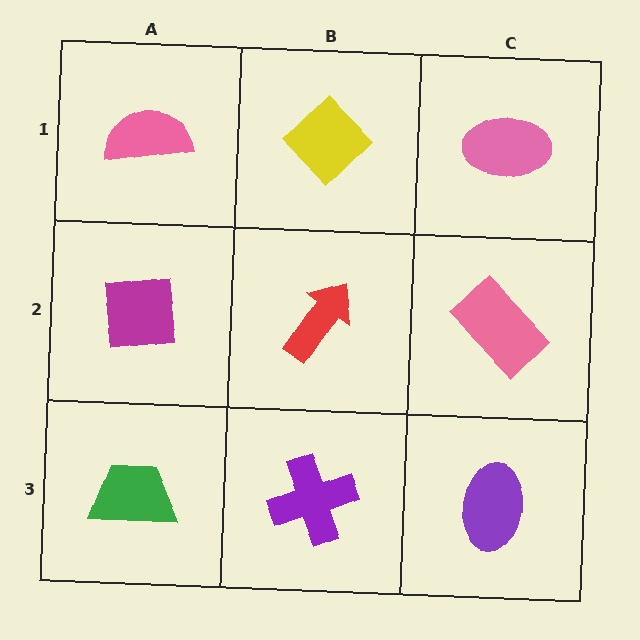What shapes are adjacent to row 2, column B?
A yellow diamond (row 1, column B), a purple cross (row 3, column B), a magenta square (row 2, column A), a pink rectangle (row 2, column C).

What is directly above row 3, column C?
A pink rectangle.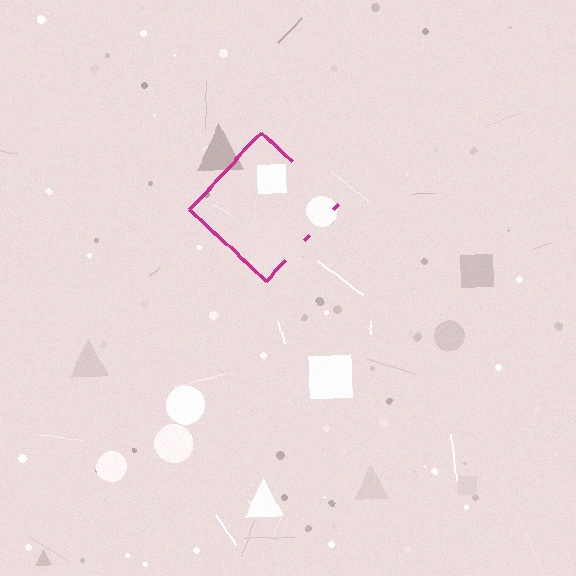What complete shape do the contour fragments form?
The contour fragments form a diamond.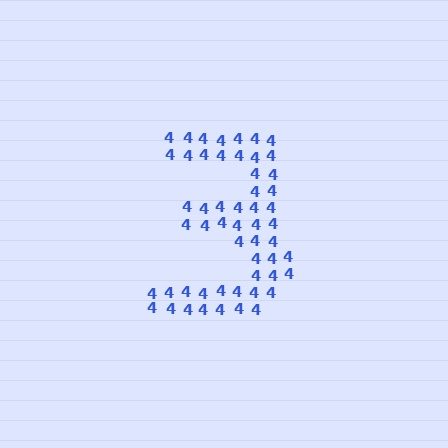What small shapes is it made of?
It is made of small digit 4's.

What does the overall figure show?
The overall figure shows the digit 3.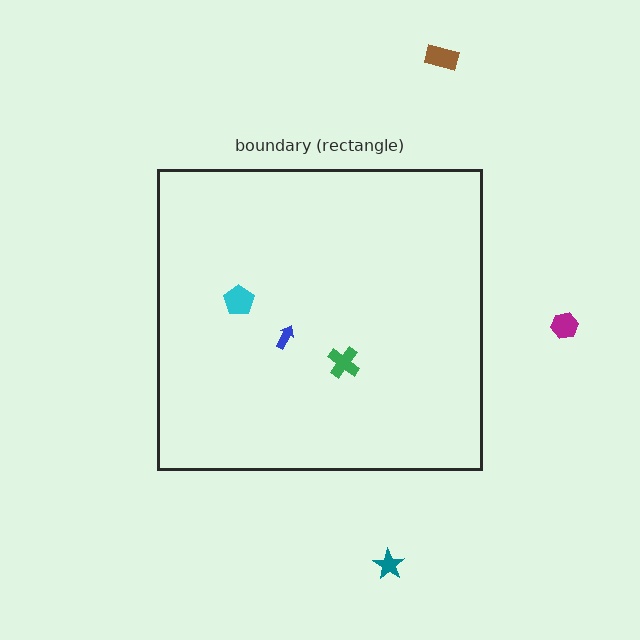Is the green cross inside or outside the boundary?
Inside.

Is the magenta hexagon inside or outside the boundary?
Outside.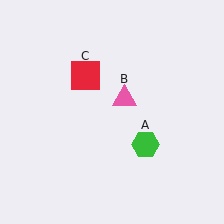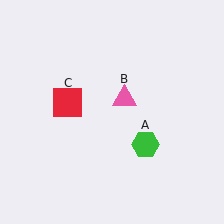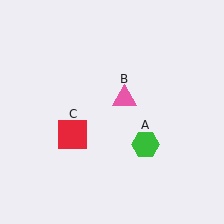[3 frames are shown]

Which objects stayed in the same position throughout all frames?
Green hexagon (object A) and pink triangle (object B) remained stationary.